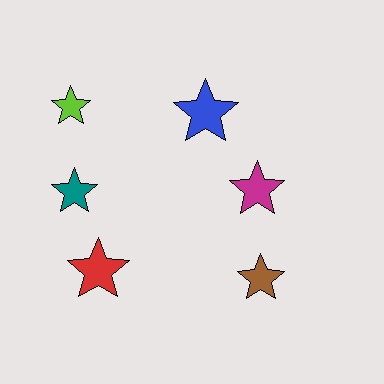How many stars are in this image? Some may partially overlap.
There are 6 stars.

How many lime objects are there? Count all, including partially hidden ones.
There is 1 lime object.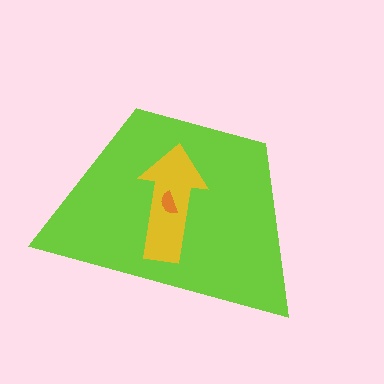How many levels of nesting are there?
3.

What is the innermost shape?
The orange semicircle.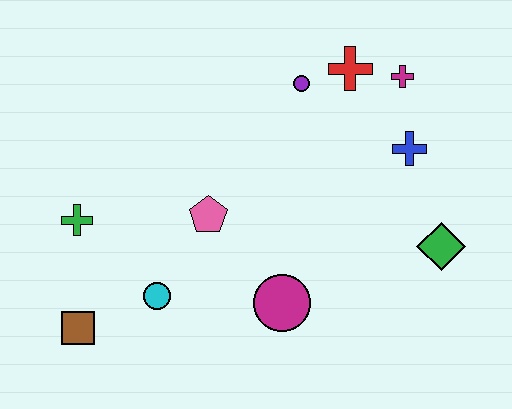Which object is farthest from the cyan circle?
The magenta cross is farthest from the cyan circle.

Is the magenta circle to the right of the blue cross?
No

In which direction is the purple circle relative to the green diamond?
The purple circle is above the green diamond.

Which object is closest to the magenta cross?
The red cross is closest to the magenta cross.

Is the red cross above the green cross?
Yes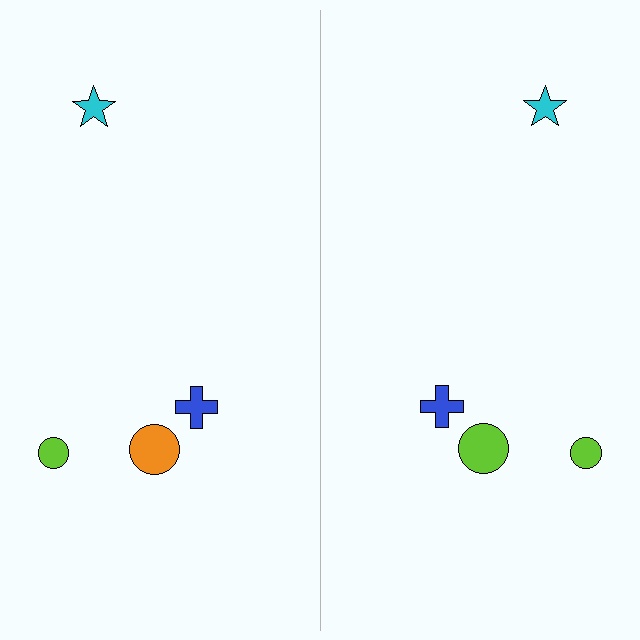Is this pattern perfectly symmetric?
No, the pattern is not perfectly symmetric. The lime circle on the right side breaks the symmetry — its mirror counterpart is orange.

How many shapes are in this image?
There are 8 shapes in this image.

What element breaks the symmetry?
The lime circle on the right side breaks the symmetry — its mirror counterpart is orange.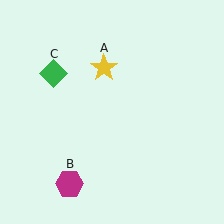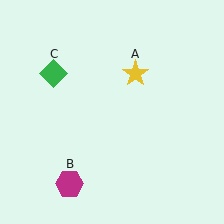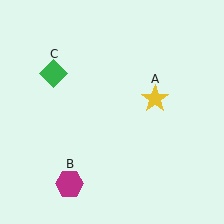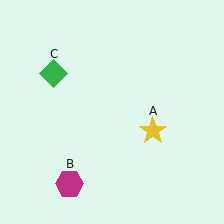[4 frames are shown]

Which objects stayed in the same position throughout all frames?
Magenta hexagon (object B) and green diamond (object C) remained stationary.